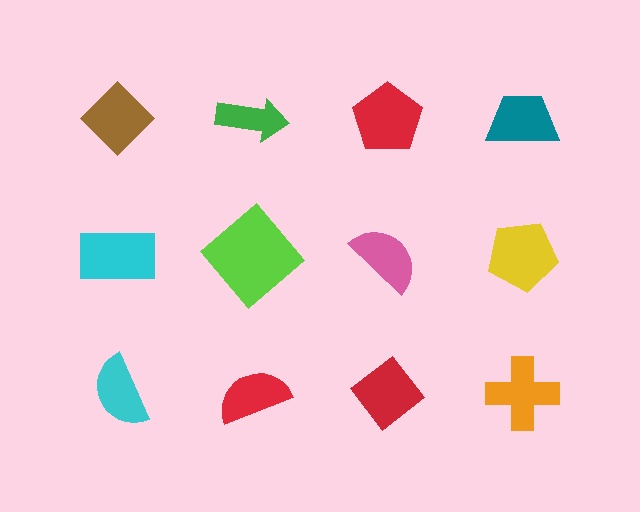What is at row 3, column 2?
A red semicircle.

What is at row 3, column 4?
An orange cross.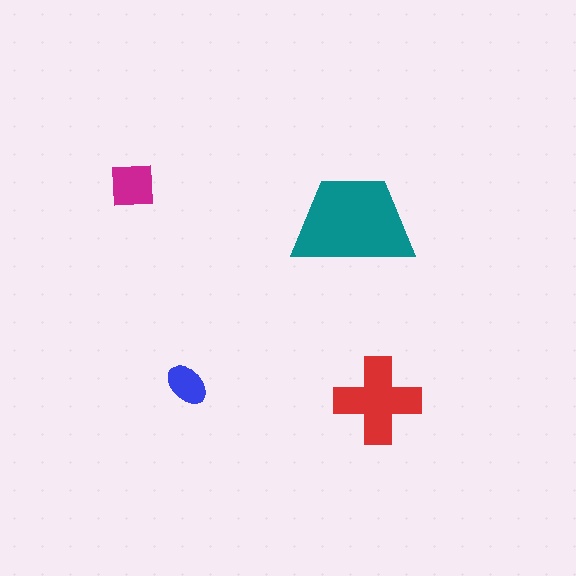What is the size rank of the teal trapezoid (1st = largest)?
1st.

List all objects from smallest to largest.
The blue ellipse, the magenta square, the red cross, the teal trapezoid.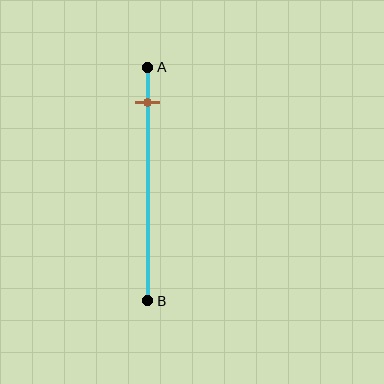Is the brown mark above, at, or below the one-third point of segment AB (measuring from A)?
The brown mark is above the one-third point of segment AB.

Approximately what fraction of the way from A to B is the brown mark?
The brown mark is approximately 15% of the way from A to B.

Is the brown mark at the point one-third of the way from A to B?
No, the mark is at about 15% from A, not at the 33% one-third point.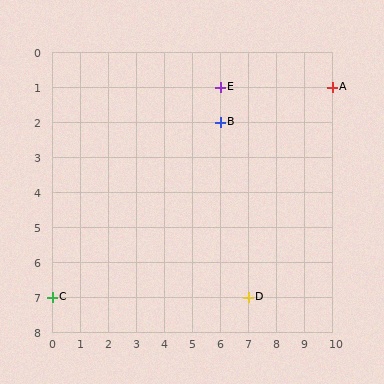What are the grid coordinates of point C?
Point C is at grid coordinates (0, 7).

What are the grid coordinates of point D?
Point D is at grid coordinates (7, 7).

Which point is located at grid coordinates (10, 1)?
Point A is at (10, 1).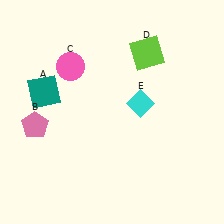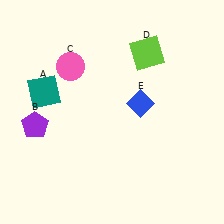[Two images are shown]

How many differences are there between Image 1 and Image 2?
There are 2 differences between the two images.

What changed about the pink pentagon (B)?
In Image 1, B is pink. In Image 2, it changed to purple.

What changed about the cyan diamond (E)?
In Image 1, E is cyan. In Image 2, it changed to blue.